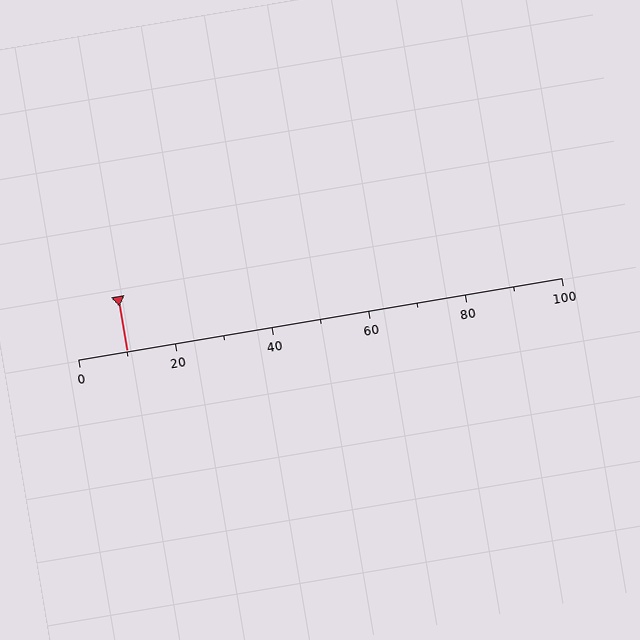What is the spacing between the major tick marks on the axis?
The major ticks are spaced 20 apart.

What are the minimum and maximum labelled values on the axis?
The axis runs from 0 to 100.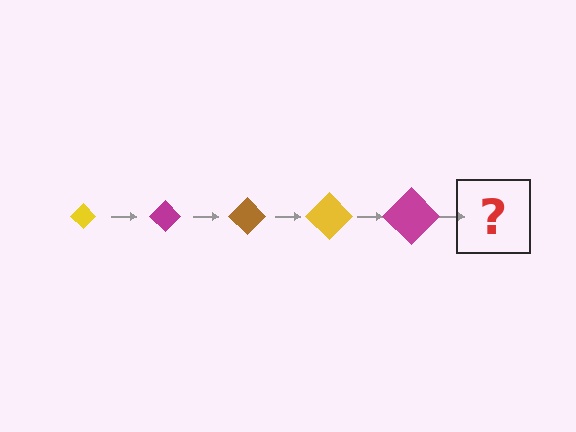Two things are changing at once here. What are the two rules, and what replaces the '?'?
The two rules are that the diamond grows larger each step and the color cycles through yellow, magenta, and brown. The '?' should be a brown diamond, larger than the previous one.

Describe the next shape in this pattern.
It should be a brown diamond, larger than the previous one.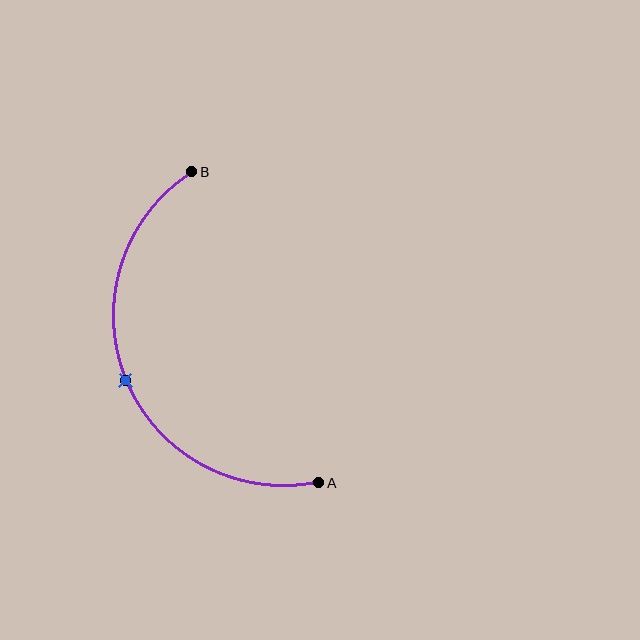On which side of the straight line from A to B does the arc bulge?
The arc bulges to the left of the straight line connecting A and B.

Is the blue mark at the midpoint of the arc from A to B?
Yes. The blue mark lies on the arc at equal arc-length from both A and B — it is the arc midpoint.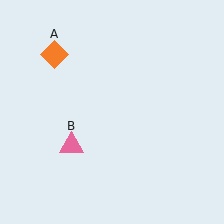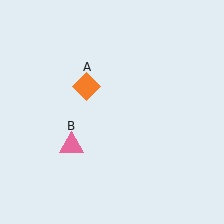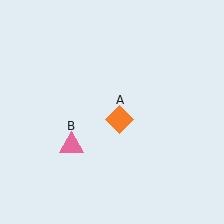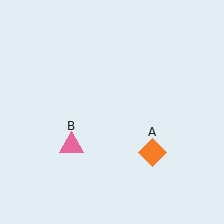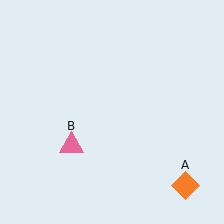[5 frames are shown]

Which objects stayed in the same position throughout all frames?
Pink triangle (object B) remained stationary.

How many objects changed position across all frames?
1 object changed position: orange diamond (object A).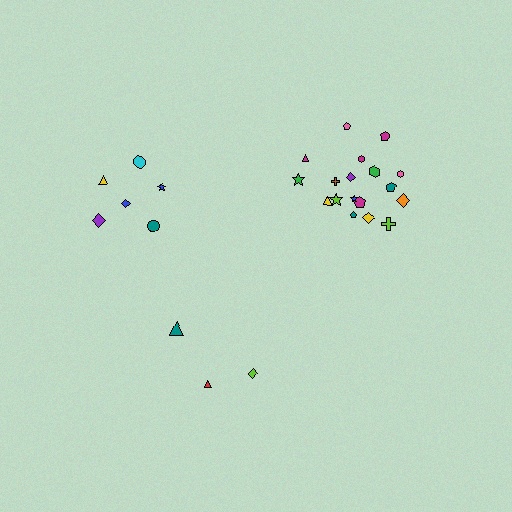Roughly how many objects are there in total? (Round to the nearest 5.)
Roughly 25 objects in total.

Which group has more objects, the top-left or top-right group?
The top-right group.